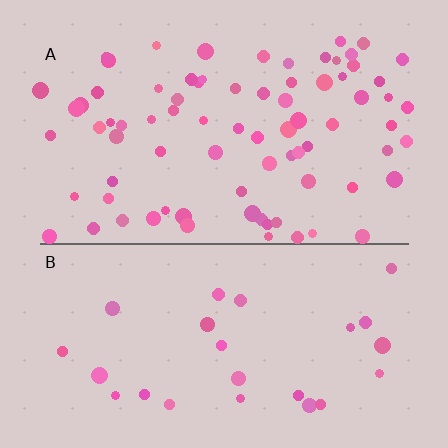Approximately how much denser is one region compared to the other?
Approximately 3.1× — region A over region B.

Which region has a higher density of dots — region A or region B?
A (the top).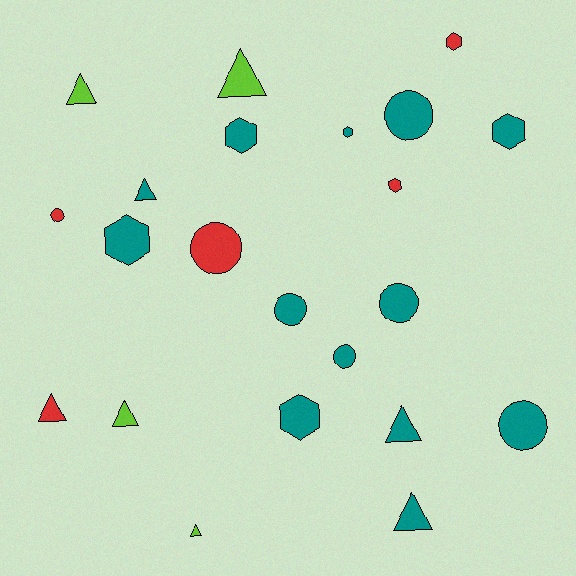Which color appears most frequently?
Teal, with 13 objects.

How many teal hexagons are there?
There are 5 teal hexagons.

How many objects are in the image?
There are 22 objects.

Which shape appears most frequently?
Triangle, with 8 objects.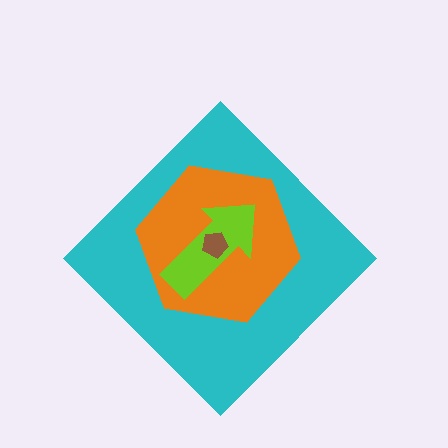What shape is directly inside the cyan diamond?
The orange hexagon.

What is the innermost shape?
The brown pentagon.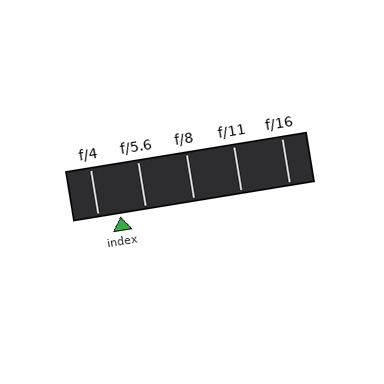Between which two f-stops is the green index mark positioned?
The index mark is between f/4 and f/5.6.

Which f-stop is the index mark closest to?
The index mark is closest to f/4.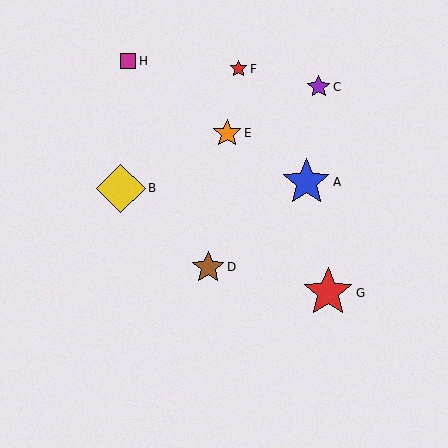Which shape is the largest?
The red star (labeled G) is the largest.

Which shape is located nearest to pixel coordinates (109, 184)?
The yellow diamond (labeled B) at (121, 188) is nearest to that location.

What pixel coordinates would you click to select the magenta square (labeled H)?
Click at (128, 61) to select the magenta square H.